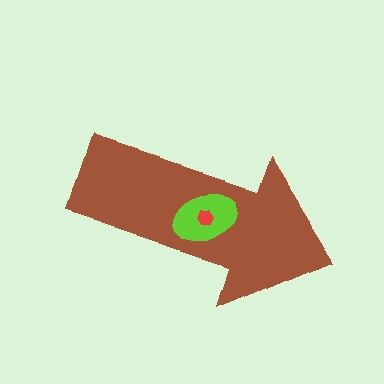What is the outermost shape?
The brown arrow.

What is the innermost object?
The red hexagon.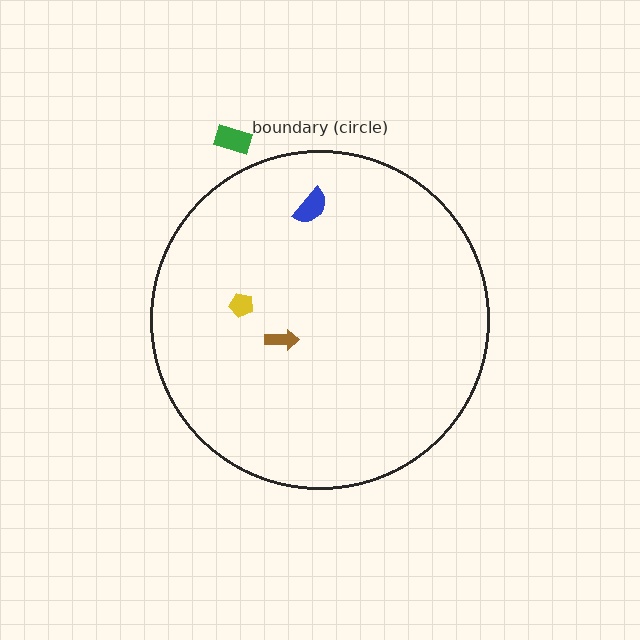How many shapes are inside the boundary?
3 inside, 1 outside.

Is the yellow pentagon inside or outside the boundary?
Inside.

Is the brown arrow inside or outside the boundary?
Inside.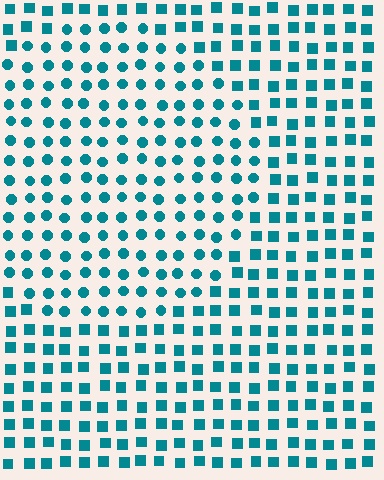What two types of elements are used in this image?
The image uses circles inside the circle region and squares outside it.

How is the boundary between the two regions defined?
The boundary is defined by a change in element shape: circles inside vs. squares outside. All elements share the same color and spacing.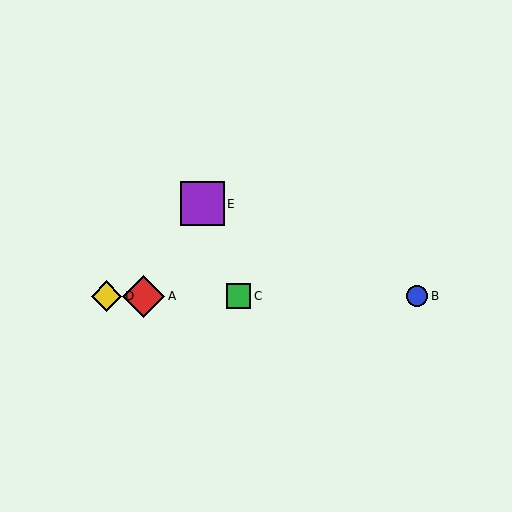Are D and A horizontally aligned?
Yes, both are at y≈296.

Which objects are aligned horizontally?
Objects A, B, C, D are aligned horizontally.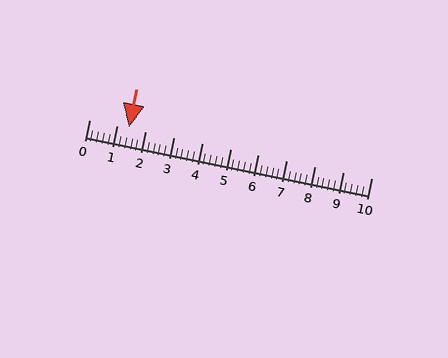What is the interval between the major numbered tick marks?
The major tick marks are spaced 1 units apart.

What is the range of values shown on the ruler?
The ruler shows values from 0 to 10.